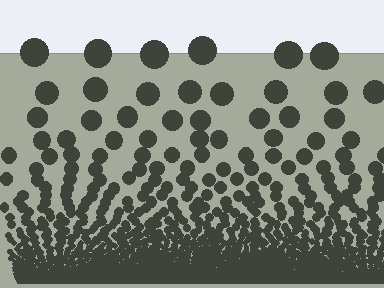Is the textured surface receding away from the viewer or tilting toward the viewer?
The surface appears to tilt toward the viewer. Texture elements get larger and sparser toward the top.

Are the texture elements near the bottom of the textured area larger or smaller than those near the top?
Smaller. The gradient is inverted — elements near the bottom are smaller and denser.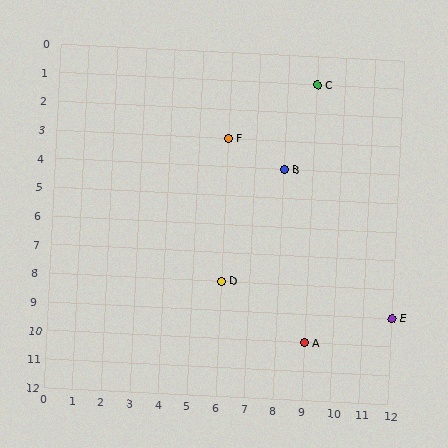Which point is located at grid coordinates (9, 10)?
Point A is at (9, 10).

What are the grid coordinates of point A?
Point A is at grid coordinates (9, 10).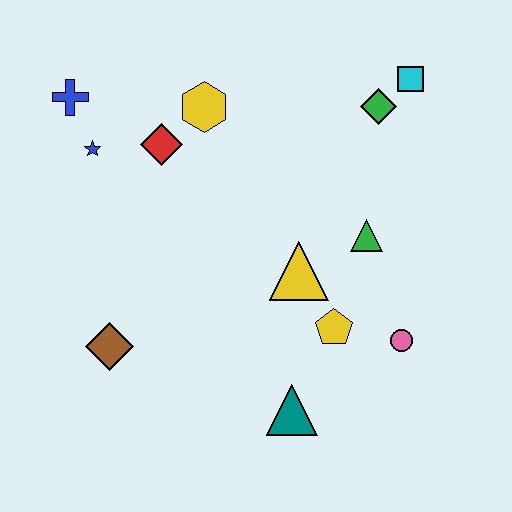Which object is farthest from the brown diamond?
The cyan square is farthest from the brown diamond.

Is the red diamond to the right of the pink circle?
No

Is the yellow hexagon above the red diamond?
Yes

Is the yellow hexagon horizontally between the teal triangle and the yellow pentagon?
No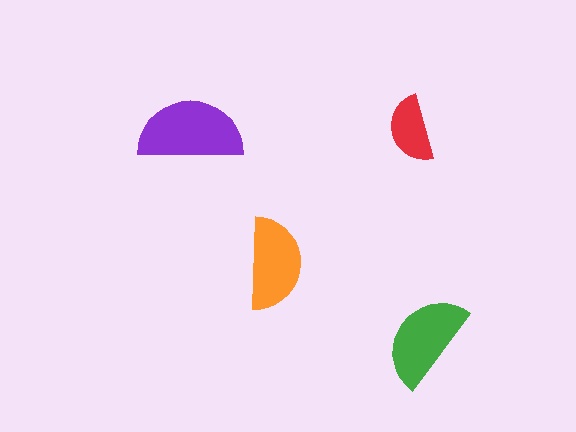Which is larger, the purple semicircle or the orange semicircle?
The purple one.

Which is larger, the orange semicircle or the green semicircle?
The green one.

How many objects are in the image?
There are 4 objects in the image.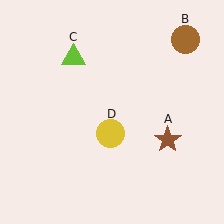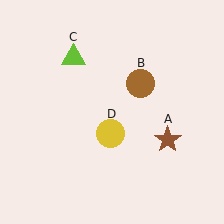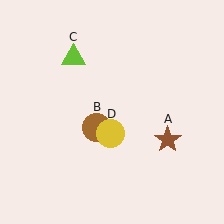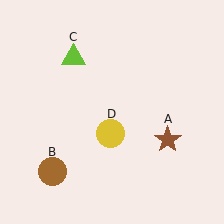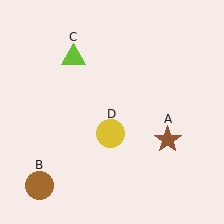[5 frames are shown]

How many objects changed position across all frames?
1 object changed position: brown circle (object B).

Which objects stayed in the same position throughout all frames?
Brown star (object A) and lime triangle (object C) and yellow circle (object D) remained stationary.